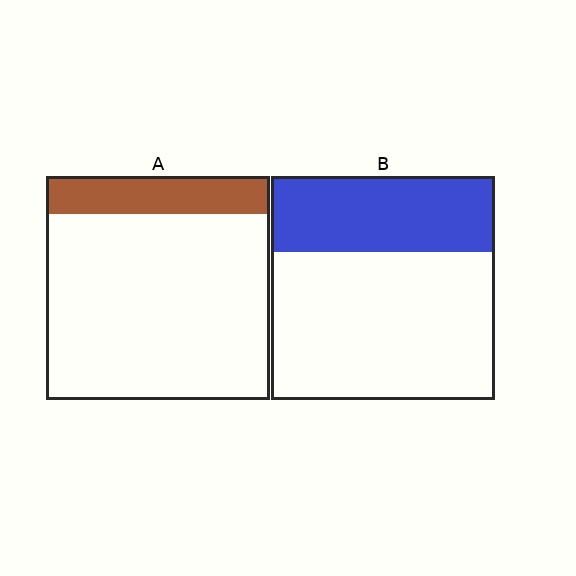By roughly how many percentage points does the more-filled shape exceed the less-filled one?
By roughly 15 percentage points (B over A).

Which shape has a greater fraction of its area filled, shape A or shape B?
Shape B.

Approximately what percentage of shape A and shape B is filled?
A is approximately 15% and B is approximately 35%.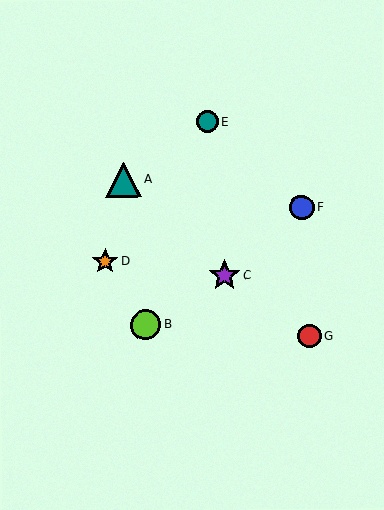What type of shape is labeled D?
Shape D is an orange star.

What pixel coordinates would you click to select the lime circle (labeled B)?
Click at (145, 325) to select the lime circle B.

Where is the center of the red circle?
The center of the red circle is at (309, 336).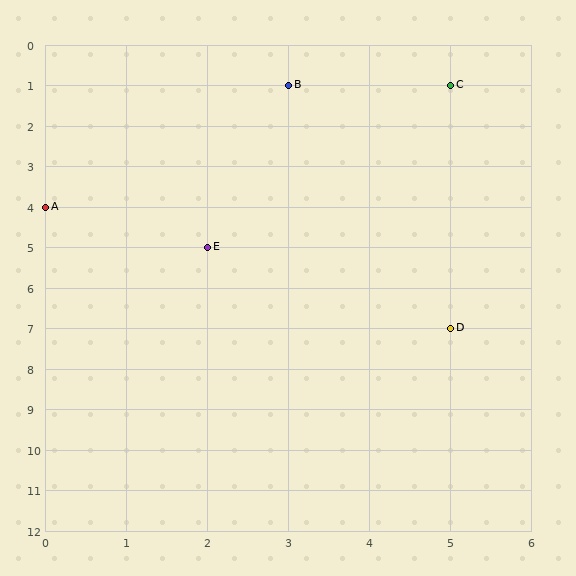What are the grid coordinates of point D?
Point D is at grid coordinates (5, 7).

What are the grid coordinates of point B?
Point B is at grid coordinates (3, 1).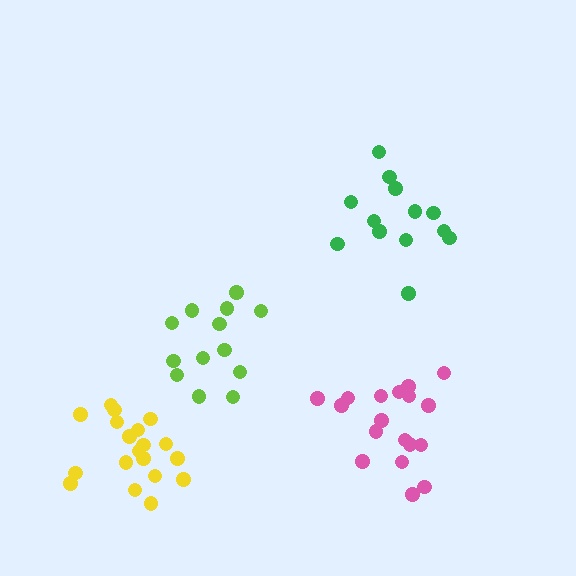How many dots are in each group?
Group 1: 13 dots, Group 2: 18 dots, Group 3: 13 dots, Group 4: 19 dots (63 total).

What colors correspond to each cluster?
The clusters are colored: lime, pink, green, yellow.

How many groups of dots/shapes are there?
There are 4 groups.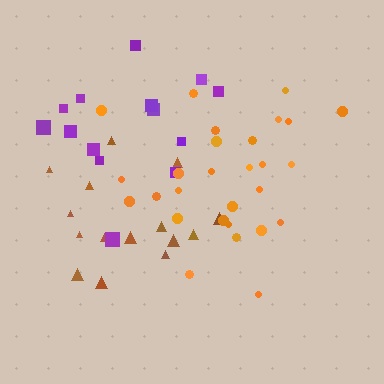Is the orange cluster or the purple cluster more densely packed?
Orange.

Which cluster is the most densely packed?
Orange.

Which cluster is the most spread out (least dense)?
Purple.